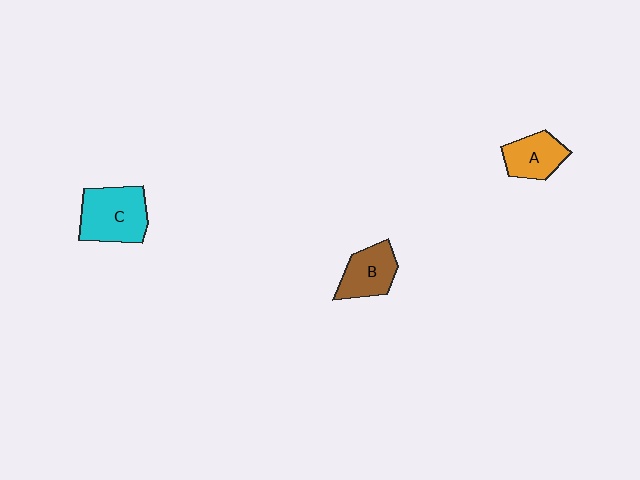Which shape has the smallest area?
Shape A (orange).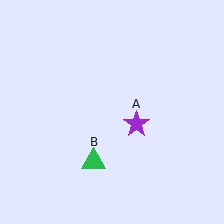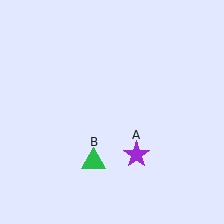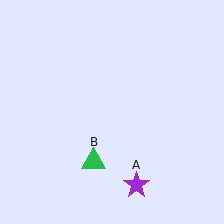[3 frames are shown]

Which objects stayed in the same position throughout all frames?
Green triangle (object B) remained stationary.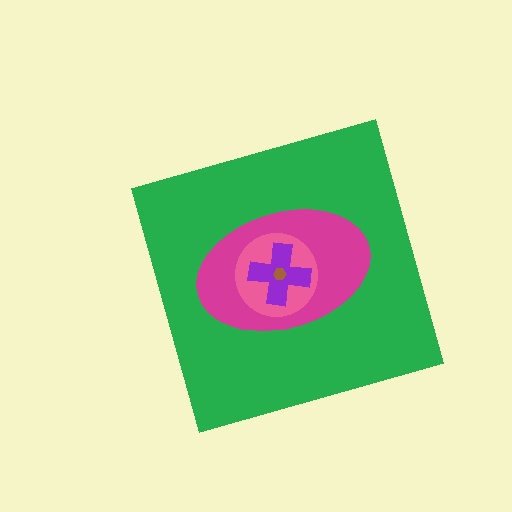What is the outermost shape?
The green diamond.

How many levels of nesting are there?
5.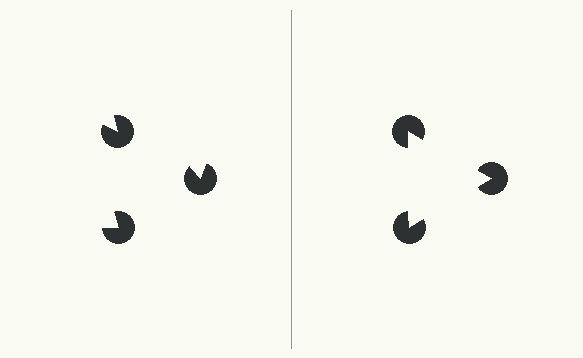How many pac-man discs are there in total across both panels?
6 — 3 on each side.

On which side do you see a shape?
An illusory triangle appears on the right side. On the left side the wedge cuts are rotated, so no coherent shape forms.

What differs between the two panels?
The pac-man discs are positioned identically on both sides; only the wedge orientations differ. On the right they align to a triangle; on the left they are misaligned.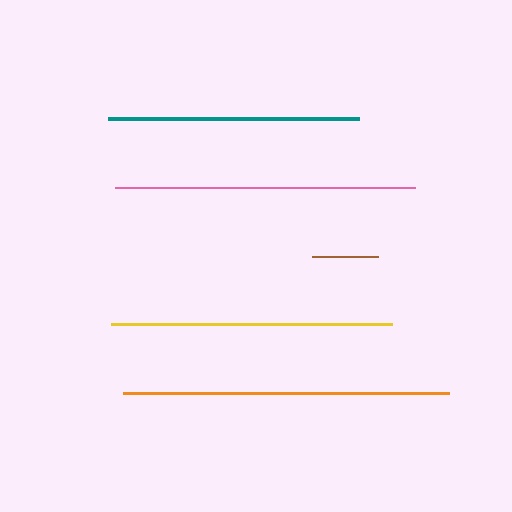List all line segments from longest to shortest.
From longest to shortest: orange, pink, yellow, teal, brown.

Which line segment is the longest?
The orange line is the longest at approximately 326 pixels.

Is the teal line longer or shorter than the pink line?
The pink line is longer than the teal line.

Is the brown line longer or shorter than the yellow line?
The yellow line is longer than the brown line.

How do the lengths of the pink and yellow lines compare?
The pink and yellow lines are approximately the same length.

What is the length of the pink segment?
The pink segment is approximately 300 pixels long.